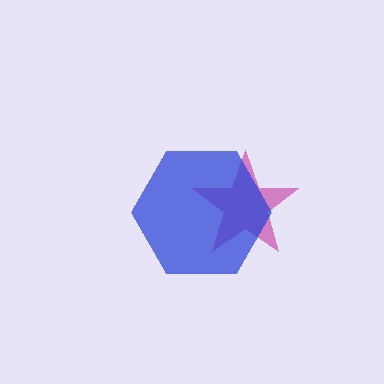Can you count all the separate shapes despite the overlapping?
Yes, there are 2 separate shapes.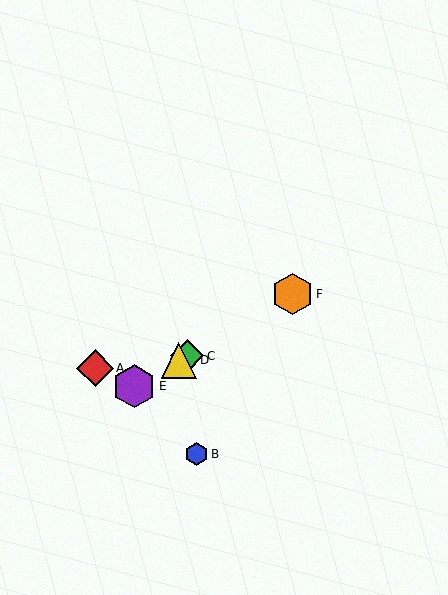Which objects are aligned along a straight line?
Objects C, D, E, F are aligned along a straight line.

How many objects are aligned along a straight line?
4 objects (C, D, E, F) are aligned along a straight line.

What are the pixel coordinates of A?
Object A is at (95, 368).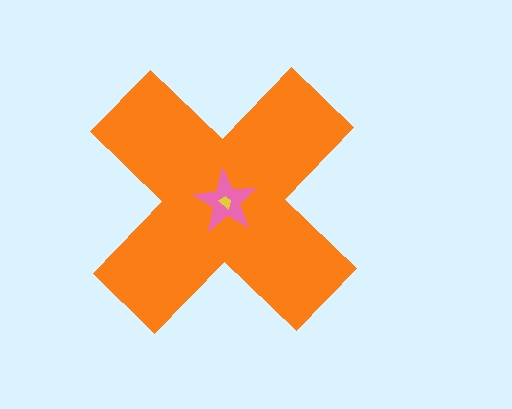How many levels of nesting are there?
3.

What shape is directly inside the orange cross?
The pink star.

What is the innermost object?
The yellow trapezoid.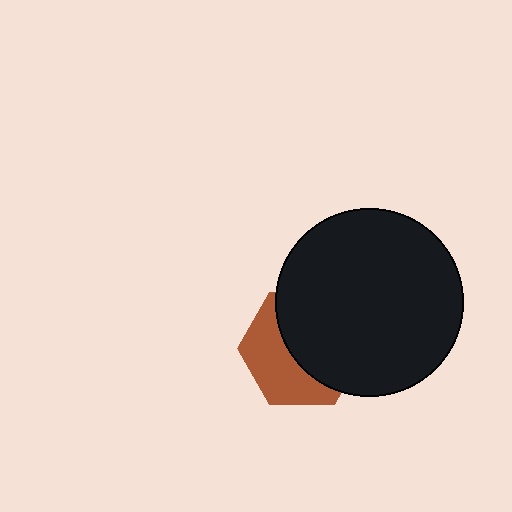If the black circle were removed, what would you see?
You would see the complete brown hexagon.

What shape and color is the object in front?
The object in front is a black circle.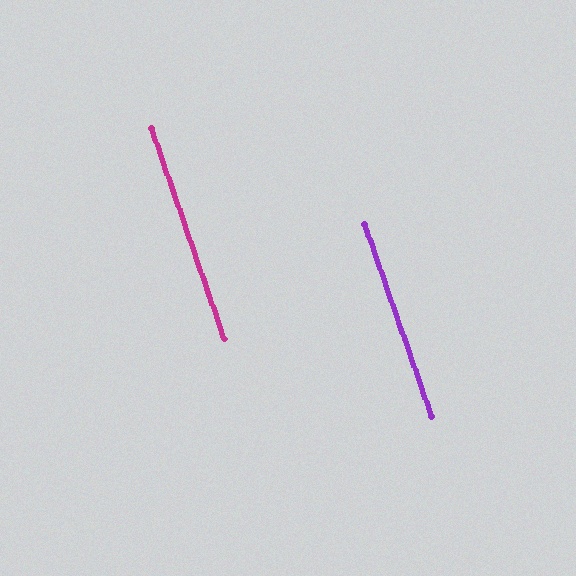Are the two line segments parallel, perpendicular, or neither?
Parallel — their directions differ by only 0.1°.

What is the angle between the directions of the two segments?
Approximately 0 degrees.